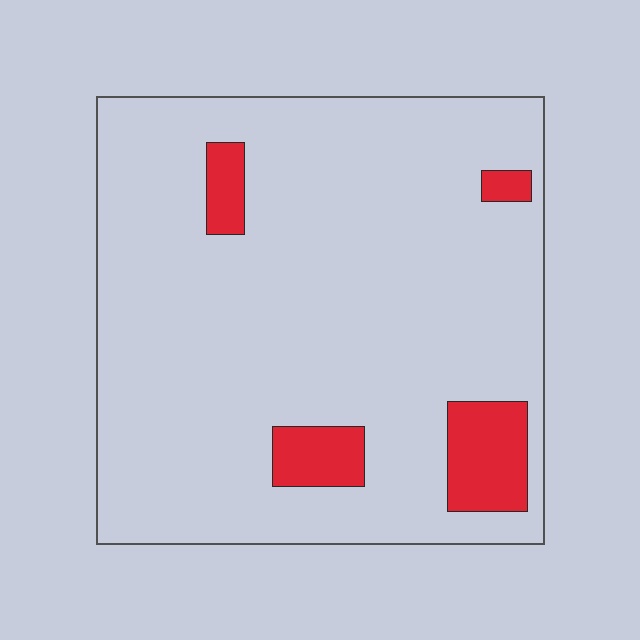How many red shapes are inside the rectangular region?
4.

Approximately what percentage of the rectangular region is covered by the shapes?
Approximately 10%.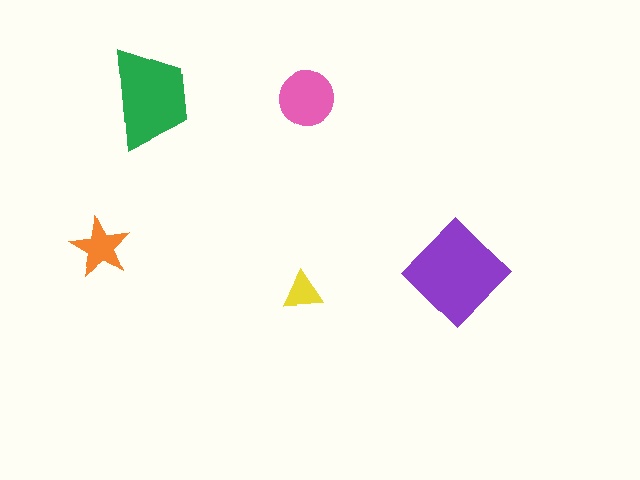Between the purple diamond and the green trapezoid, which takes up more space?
The purple diamond.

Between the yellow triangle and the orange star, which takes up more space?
The orange star.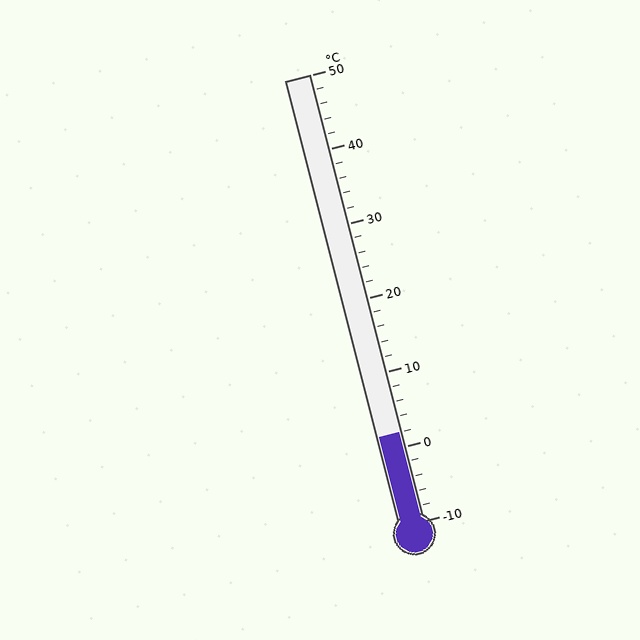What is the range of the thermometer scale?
The thermometer scale ranges from -10°C to 50°C.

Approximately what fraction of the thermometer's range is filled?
The thermometer is filled to approximately 20% of its range.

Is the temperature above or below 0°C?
The temperature is above 0°C.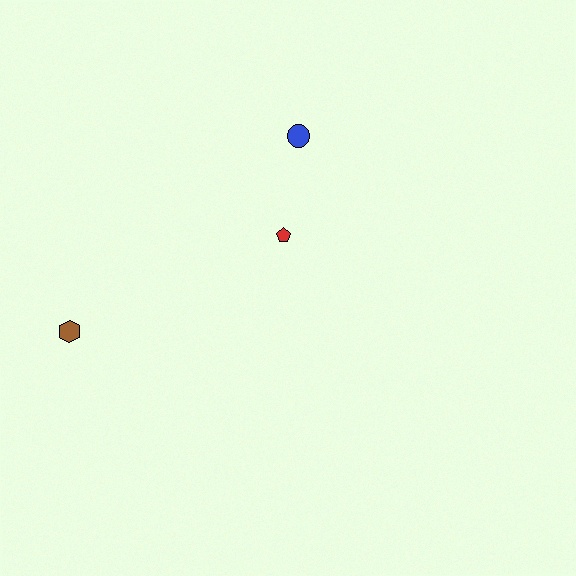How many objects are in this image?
There are 3 objects.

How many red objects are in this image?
There is 1 red object.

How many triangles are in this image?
There are no triangles.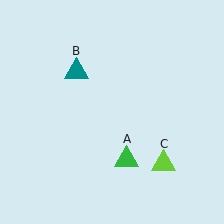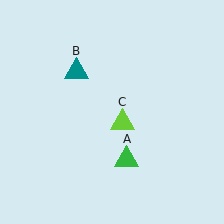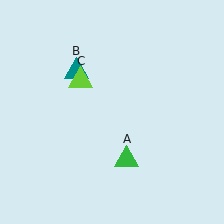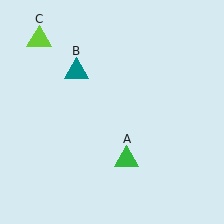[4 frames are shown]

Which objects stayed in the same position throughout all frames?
Green triangle (object A) and teal triangle (object B) remained stationary.